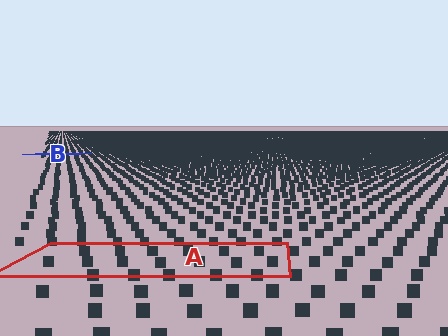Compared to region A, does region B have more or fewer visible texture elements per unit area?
Region B has more texture elements per unit area — they are packed more densely because it is farther away.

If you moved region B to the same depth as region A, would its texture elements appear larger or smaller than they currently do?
They would appear larger. At a closer depth, the same texture elements are projected at a bigger on-screen size.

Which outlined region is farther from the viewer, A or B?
Region B is farther from the viewer — the texture elements inside it appear smaller and more densely packed.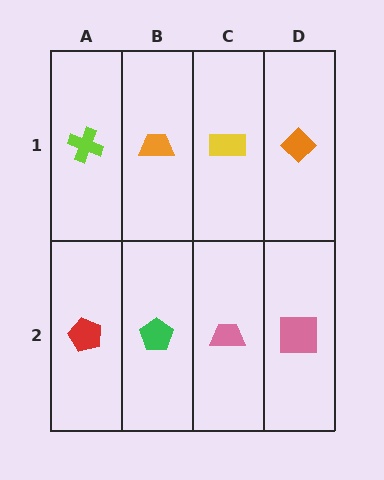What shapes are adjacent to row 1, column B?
A green pentagon (row 2, column B), a lime cross (row 1, column A), a yellow rectangle (row 1, column C).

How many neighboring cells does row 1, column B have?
3.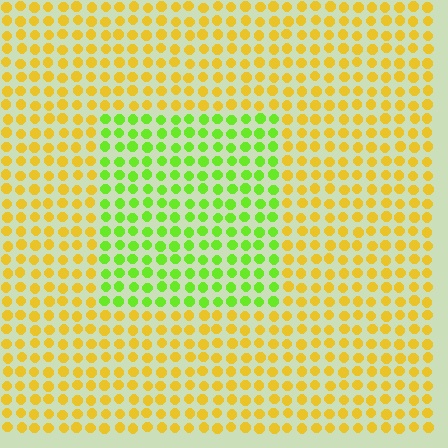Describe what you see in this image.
The image is filled with small yellow elements in a uniform arrangement. A rectangle-shaped region is visible where the elements are tinted to a slightly different hue, forming a subtle color boundary.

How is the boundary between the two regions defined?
The boundary is defined purely by a slight shift in hue (about 52 degrees). Spacing, size, and orientation are identical on both sides.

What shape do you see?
I see a rectangle.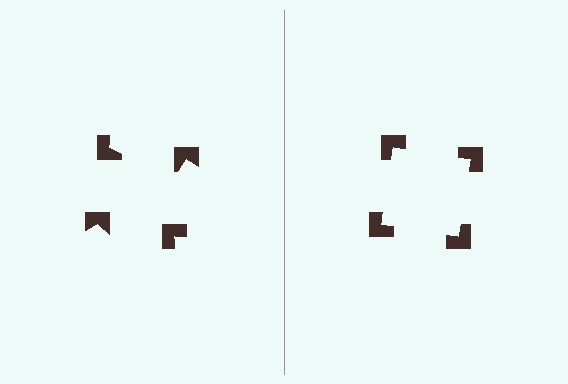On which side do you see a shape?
An illusory square appears on the right side. On the left side the wedge cuts are rotated, so no coherent shape forms.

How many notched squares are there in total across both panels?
8 — 4 on each side.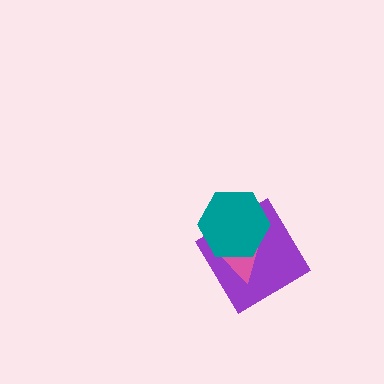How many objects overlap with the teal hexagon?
2 objects overlap with the teal hexagon.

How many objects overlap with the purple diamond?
2 objects overlap with the purple diamond.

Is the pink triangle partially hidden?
Yes, it is partially covered by another shape.